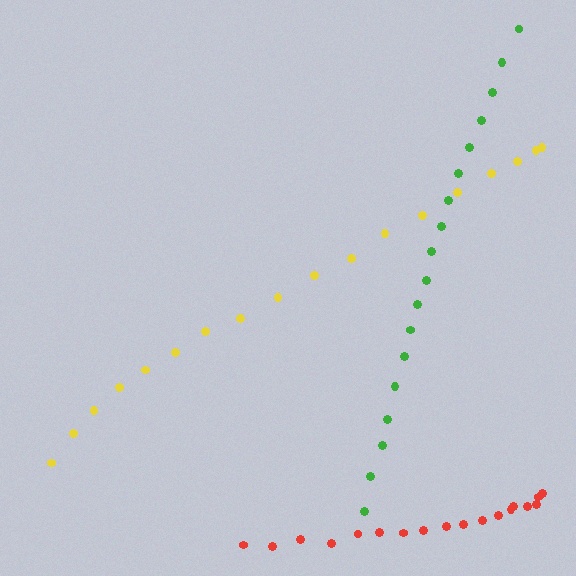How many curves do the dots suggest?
There are 3 distinct paths.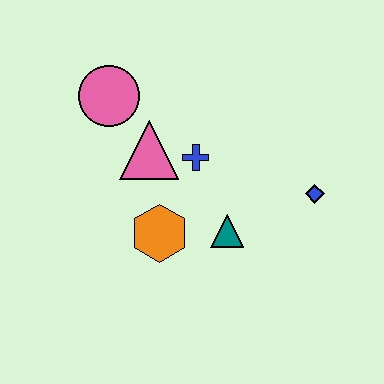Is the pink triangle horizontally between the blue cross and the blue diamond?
No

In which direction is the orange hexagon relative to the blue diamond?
The orange hexagon is to the left of the blue diamond.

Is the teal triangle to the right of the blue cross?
Yes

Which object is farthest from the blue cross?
The blue diamond is farthest from the blue cross.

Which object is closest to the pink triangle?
The blue cross is closest to the pink triangle.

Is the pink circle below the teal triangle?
No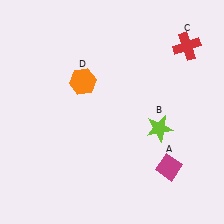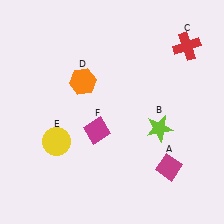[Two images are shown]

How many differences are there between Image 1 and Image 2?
There are 2 differences between the two images.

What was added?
A yellow circle (E), a magenta diamond (F) were added in Image 2.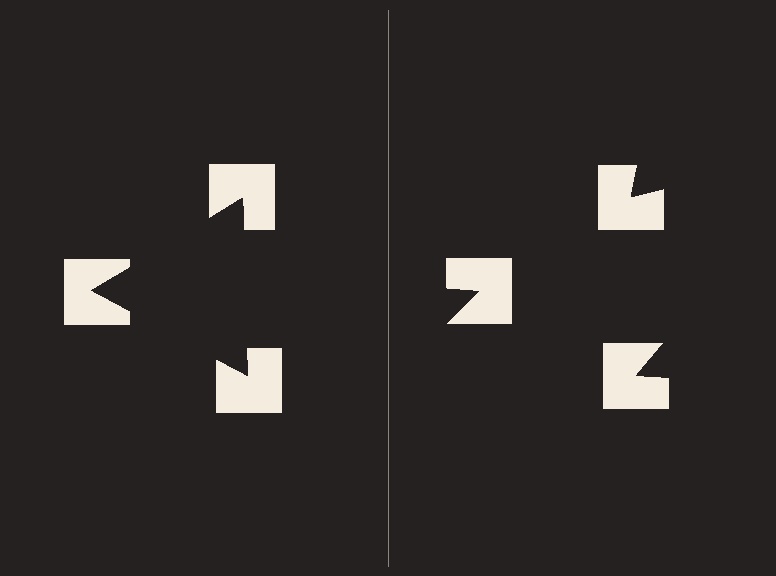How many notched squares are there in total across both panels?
6 — 3 on each side.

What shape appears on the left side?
An illusory triangle.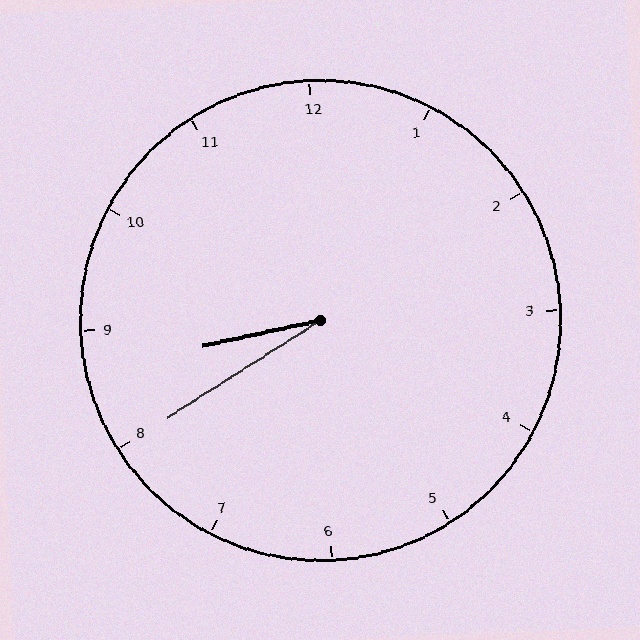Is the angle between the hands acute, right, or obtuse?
It is acute.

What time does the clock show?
8:40.